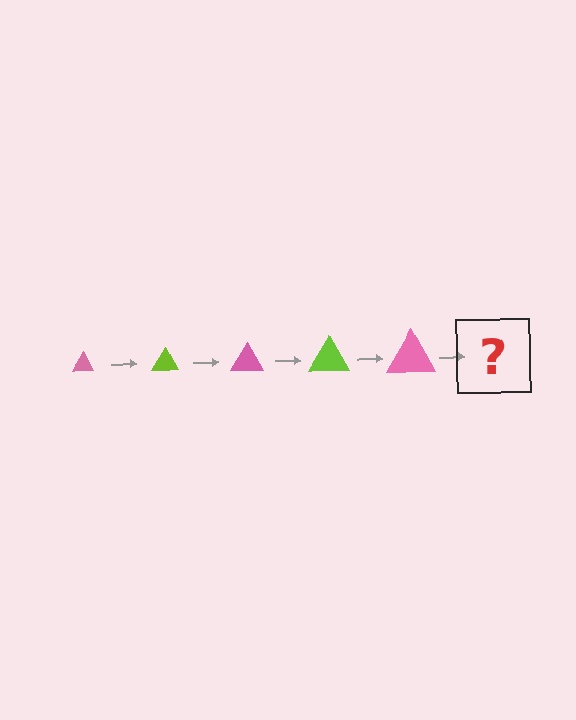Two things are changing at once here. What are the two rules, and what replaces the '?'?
The two rules are that the triangle grows larger each step and the color cycles through pink and lime. The '?' should be a lime triangle, larger than the previous one.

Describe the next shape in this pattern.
It should be a lime triangle, larger than the previous one.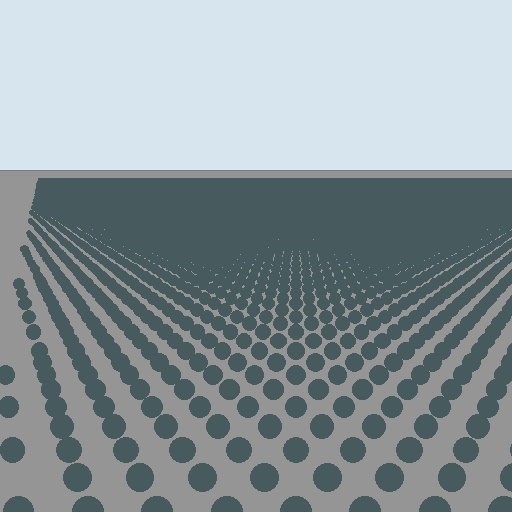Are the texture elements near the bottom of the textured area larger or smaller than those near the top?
Larger. Near the bottom, elements are closer to the viewer and appear at a bigger on-screen size.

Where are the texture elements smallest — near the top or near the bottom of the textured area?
Near the top.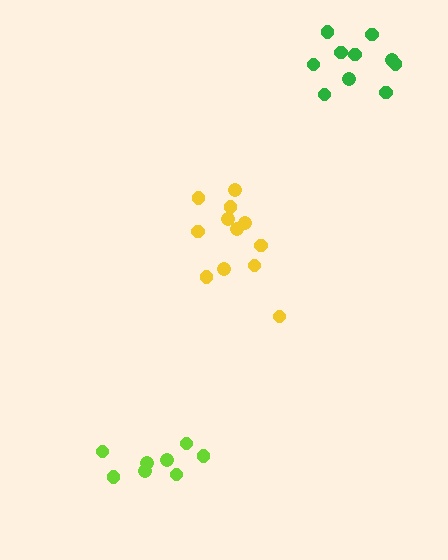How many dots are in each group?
Group 1: 10 dots, Group 2: 8 dots, Group 3: 12 dots (30 total).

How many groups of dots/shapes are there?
There are 3 groups.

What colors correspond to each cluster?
The clusters are colored: green, lime, yellow.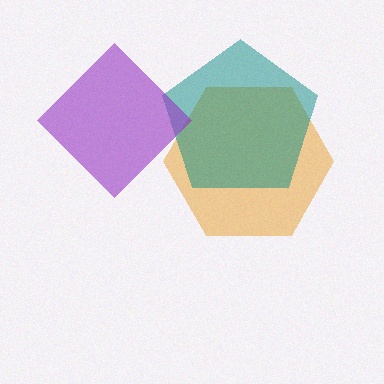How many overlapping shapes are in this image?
There are 3 overlapping shapes in the image.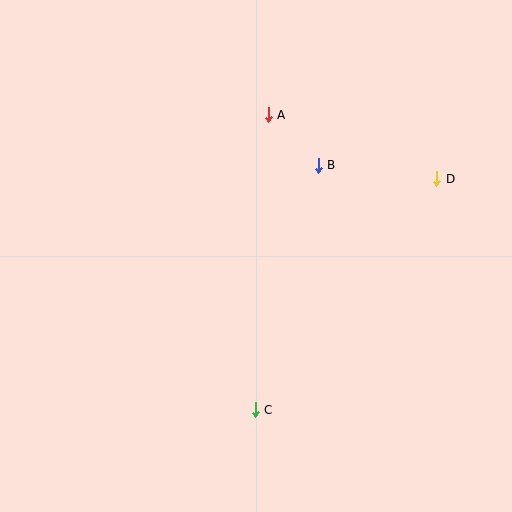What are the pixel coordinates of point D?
Point D is at (437, 179).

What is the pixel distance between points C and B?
The distance between C and B is 252 pixels.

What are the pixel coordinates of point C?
Point C is at (255, 410).